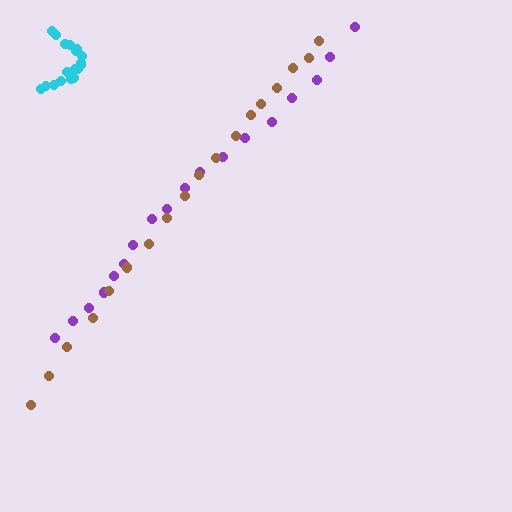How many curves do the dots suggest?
There are 3 distinct paths.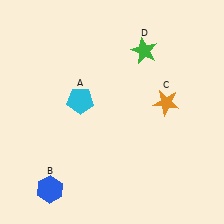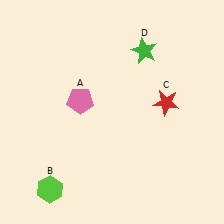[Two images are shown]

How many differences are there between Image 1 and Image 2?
There are 3 differences between the two images.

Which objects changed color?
A changed from cyan to pink. B changed from blue to lime. C changed from orange to red.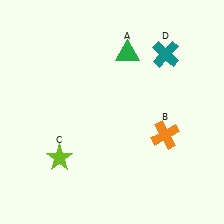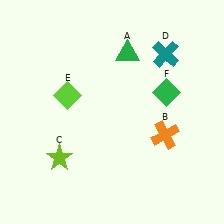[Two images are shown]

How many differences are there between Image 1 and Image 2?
There are 2 differences between the two images.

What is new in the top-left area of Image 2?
A lime diamond (E) was added in the top-left area of Image 2.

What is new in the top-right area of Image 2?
A green diamond (F) was added in the top-right area of Image 2.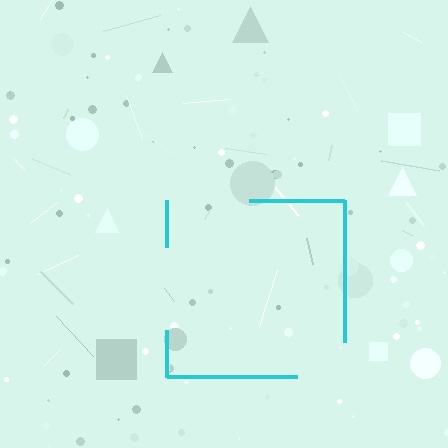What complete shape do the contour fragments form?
The contour fragments form a square.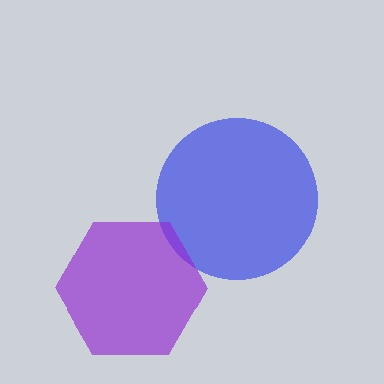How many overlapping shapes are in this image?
There are 2 overlapping shapes in the image.